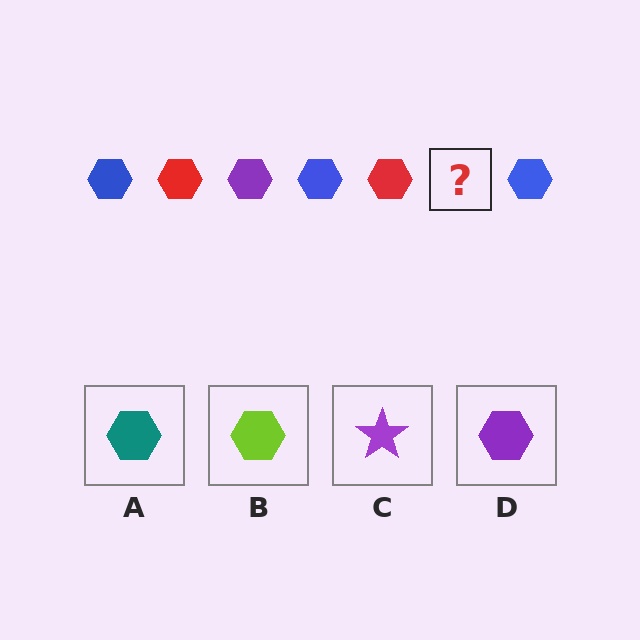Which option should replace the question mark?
Option D.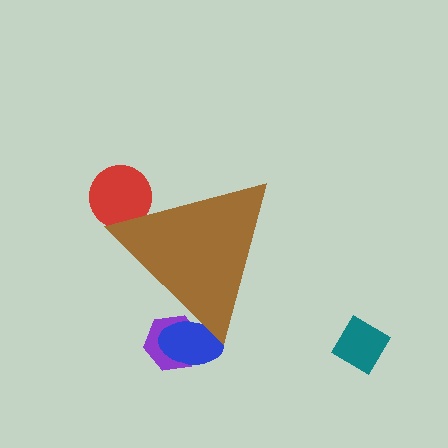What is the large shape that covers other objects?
A brown triangle.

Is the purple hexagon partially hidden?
Yes, the purple hexagon is partially hidden behind the brown triangle.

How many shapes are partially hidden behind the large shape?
3 shapes are partially hidden.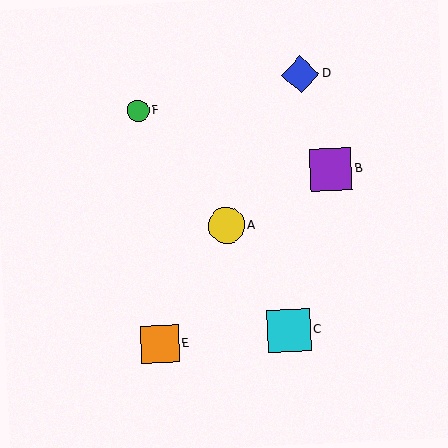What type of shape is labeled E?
Shape E is an orange square.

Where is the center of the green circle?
The center of the green circle is at (138, 111).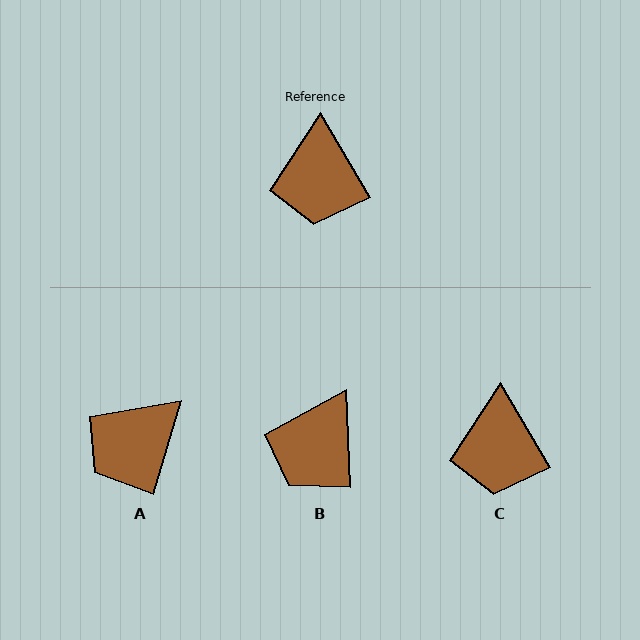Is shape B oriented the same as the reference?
No, it is off by about 28 degrees.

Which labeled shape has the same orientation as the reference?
C.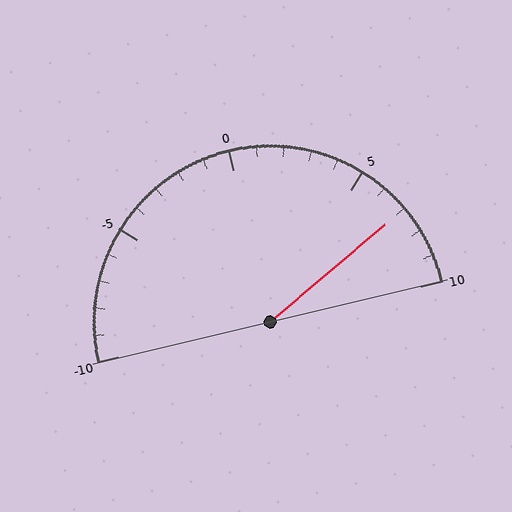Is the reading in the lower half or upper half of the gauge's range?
The reading is in the upper half of the range (-10 to 10).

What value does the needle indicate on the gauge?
The needle indicates approximately 7.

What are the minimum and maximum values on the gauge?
The gauge ranges from -10 to 10.